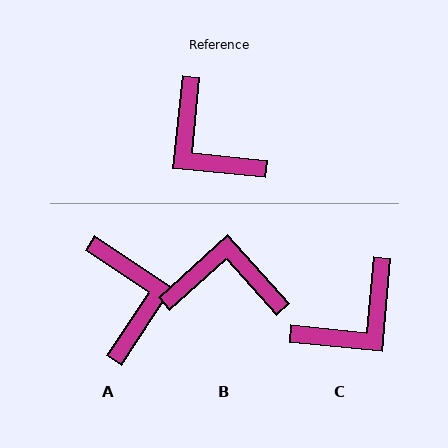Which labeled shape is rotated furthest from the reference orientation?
A, about 152 degrees away.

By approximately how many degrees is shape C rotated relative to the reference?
Approximately 90 degrees counter-clockwise.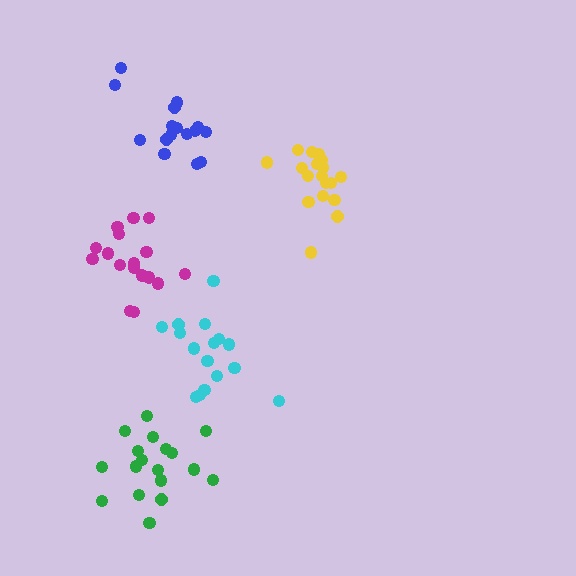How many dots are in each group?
Group 1: 16 dots, Group 2: 18 dots, Group 3: 16 dots, Group 4: 18 dots, Group 5: 17 dots (85 total).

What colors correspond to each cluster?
The clusters are colored: cyan, green, blue, yellow, magenta.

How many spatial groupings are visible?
There are 5 spatial groupings.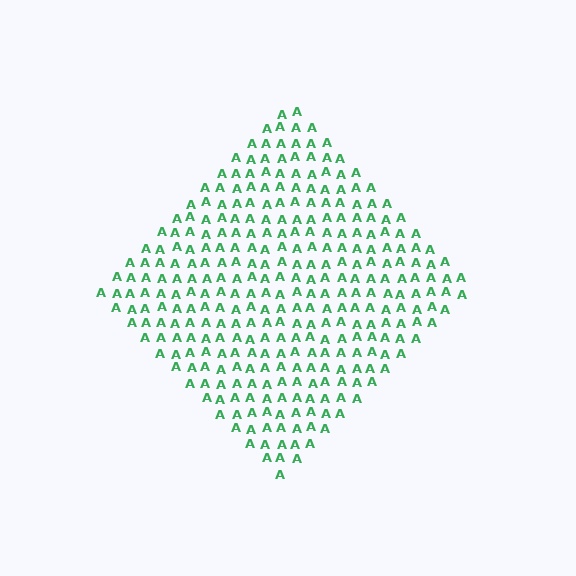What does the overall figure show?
The overall figure shows a diamond.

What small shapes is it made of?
It is made of small letter A's.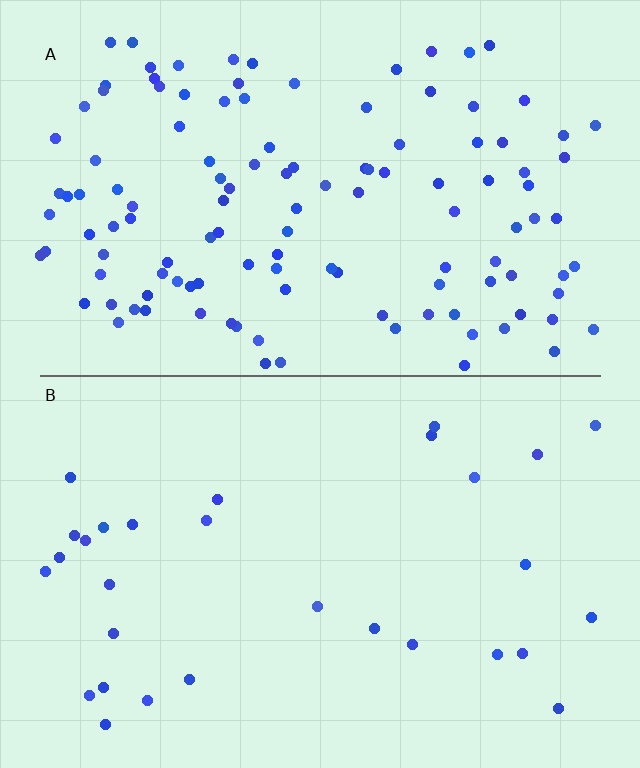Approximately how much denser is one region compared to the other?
Approximately 4.1× — region A over region B.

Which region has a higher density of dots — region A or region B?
A (the top).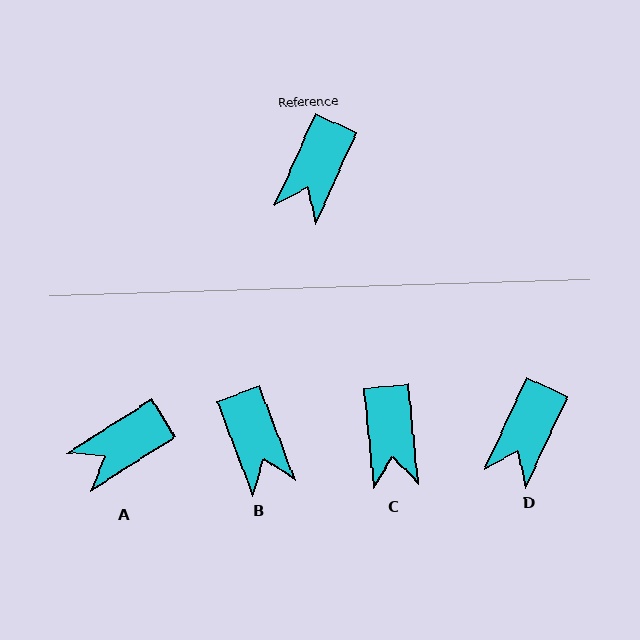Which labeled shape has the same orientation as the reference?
D.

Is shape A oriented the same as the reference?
No, it is off by about 33 degrees.